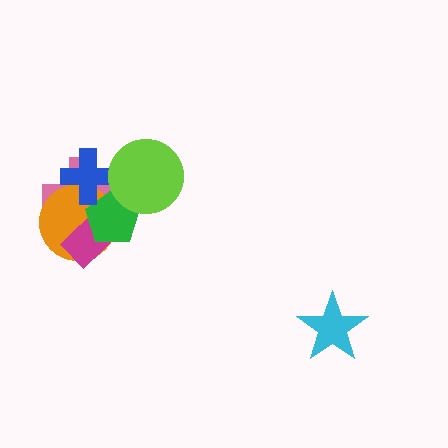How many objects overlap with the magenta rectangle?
3 objects overlap with the magenta rectangle.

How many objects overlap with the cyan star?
0 objects overlap with the cyan star.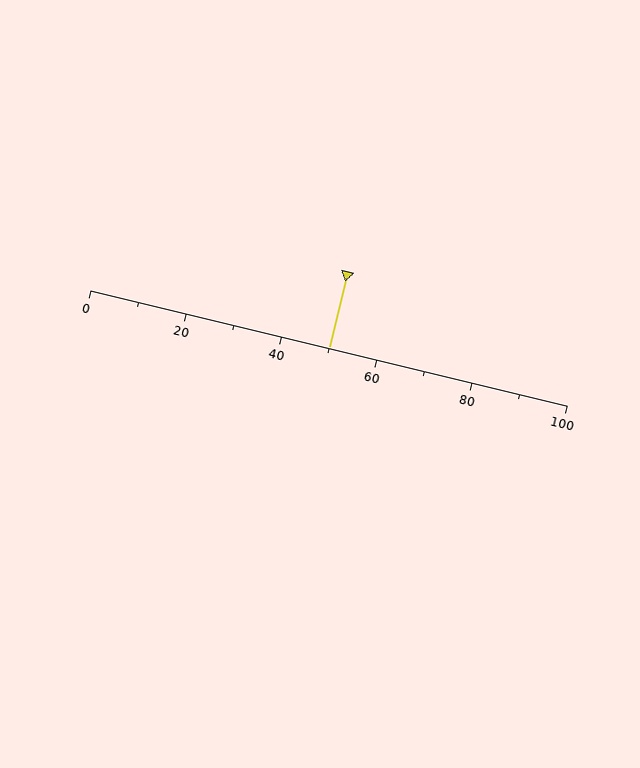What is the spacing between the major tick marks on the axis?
The major ticks are spaced 20 apart.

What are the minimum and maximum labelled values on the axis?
The axis runs from 0 to 100.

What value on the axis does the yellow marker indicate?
The marker indicates approximately 50.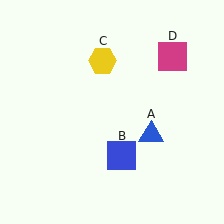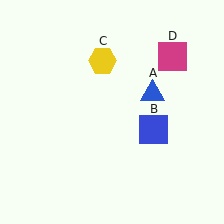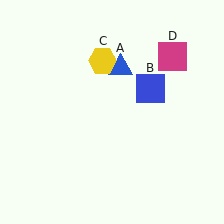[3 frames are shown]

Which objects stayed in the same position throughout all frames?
Yellow hexagon (object C) and magenta square (object D) remained stationary.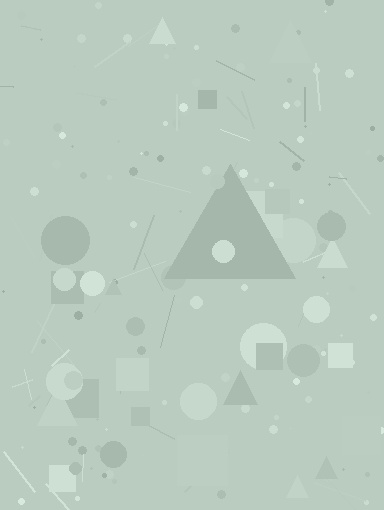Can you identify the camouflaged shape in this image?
The camouflaged shape is a triangle.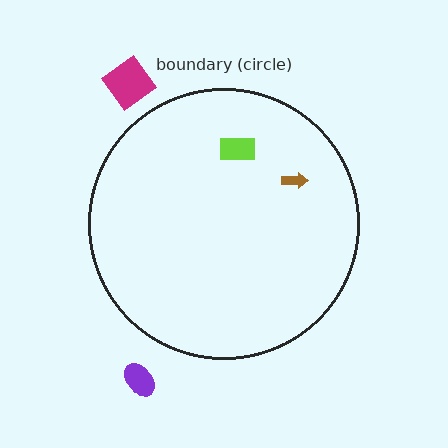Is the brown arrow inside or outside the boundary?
Inside.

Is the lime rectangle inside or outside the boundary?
Inside.